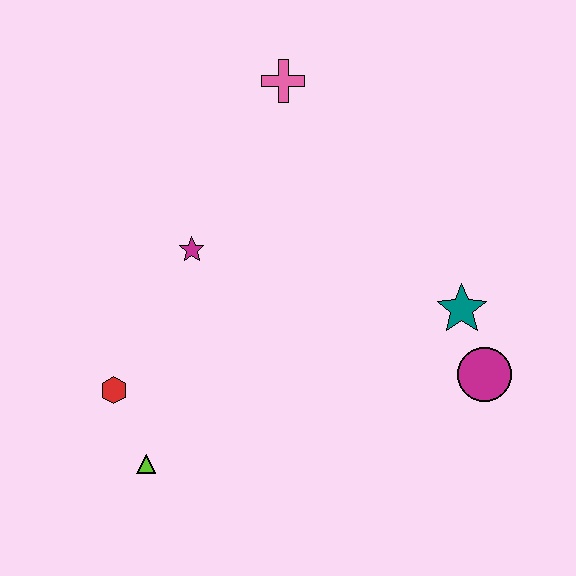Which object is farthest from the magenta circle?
The red hexagon is farthest from the magenta circle.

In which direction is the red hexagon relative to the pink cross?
The red hexagon is below the pink cross.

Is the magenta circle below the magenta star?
Yes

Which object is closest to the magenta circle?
The teal star is closest to the magenta circle.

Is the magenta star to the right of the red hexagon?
Yes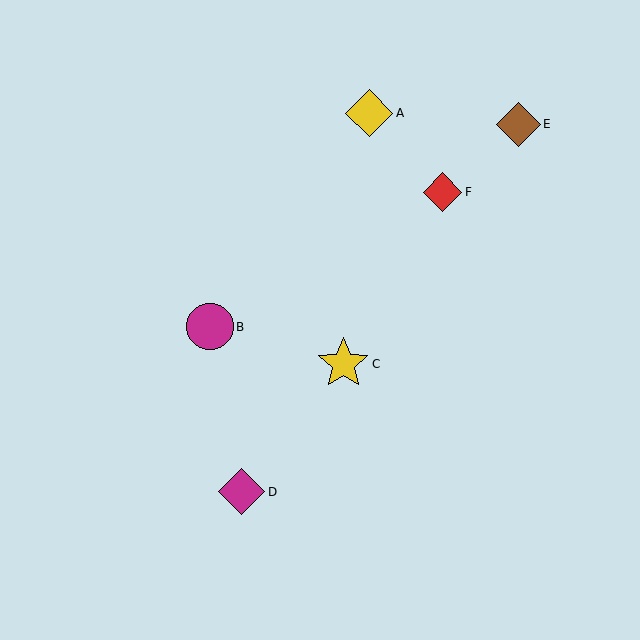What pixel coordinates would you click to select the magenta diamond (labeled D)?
Click at (242, 492) to select the magenta diamond D.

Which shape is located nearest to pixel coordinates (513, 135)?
The brown diamond (labeled E) at (519, 124) is nearest to that location.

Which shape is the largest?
The yellow star (labeled C) is the largest.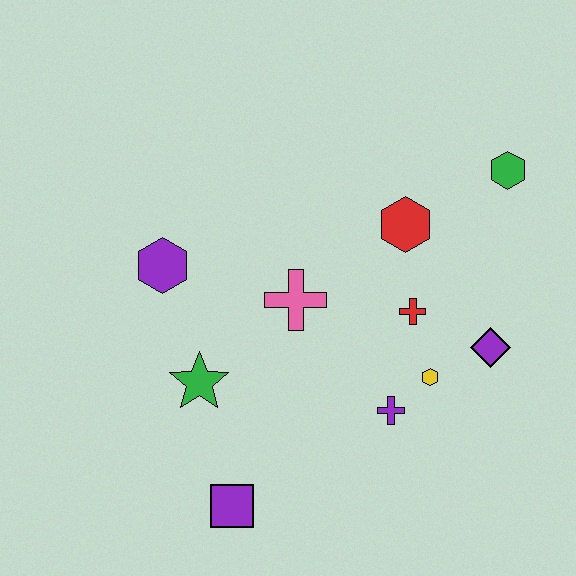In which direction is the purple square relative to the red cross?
The purple square is below the red cross.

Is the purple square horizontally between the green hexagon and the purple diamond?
No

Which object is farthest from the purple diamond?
The purple hexagon is farthest from the purple diamond.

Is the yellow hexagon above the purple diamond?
No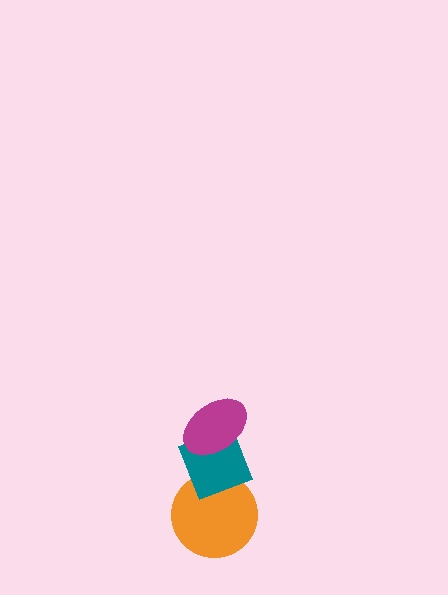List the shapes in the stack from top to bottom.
From top to bottom: the magenta ellipse, the teal diamond, the orange circle.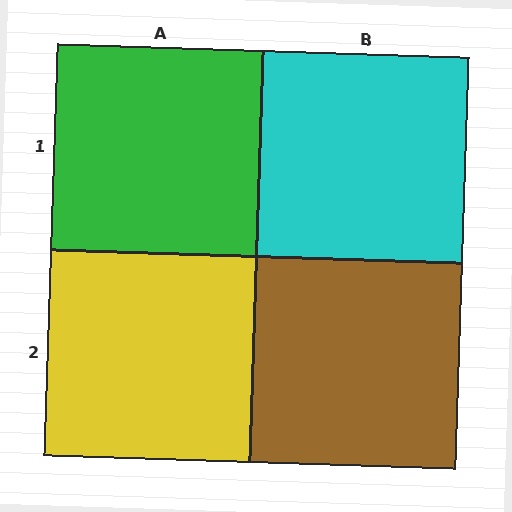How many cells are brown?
1 cell is brown.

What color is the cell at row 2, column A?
Yellow.